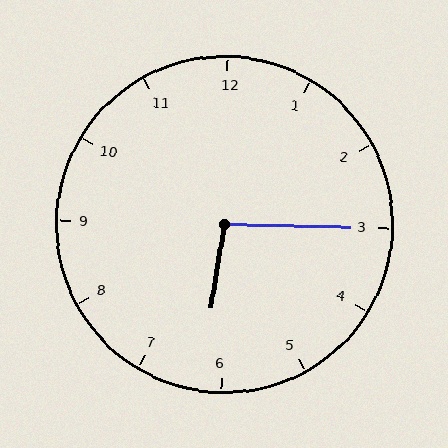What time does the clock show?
6:15.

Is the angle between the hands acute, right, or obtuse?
It is obtuse.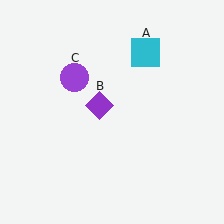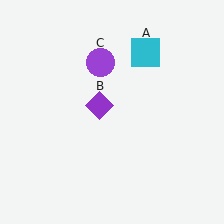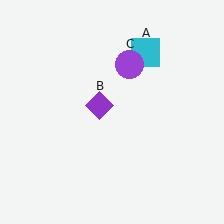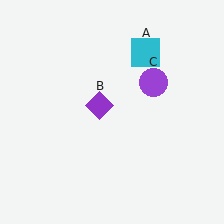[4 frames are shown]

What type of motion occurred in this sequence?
The purple circle (object C) rotated clockwise around the center of the scene.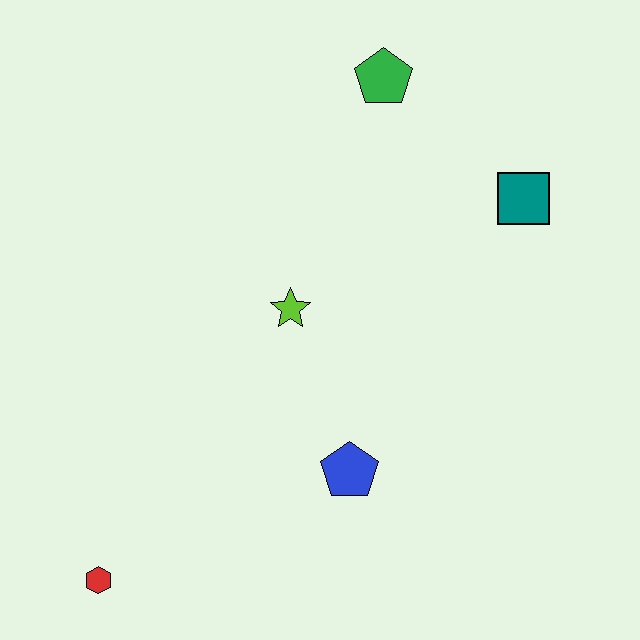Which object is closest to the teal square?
The green pentagon is closest to the teal square.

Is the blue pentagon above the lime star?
No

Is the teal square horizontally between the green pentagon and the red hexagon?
No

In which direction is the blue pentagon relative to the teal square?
The blue pentagon is below the teal square.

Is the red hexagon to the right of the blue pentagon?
No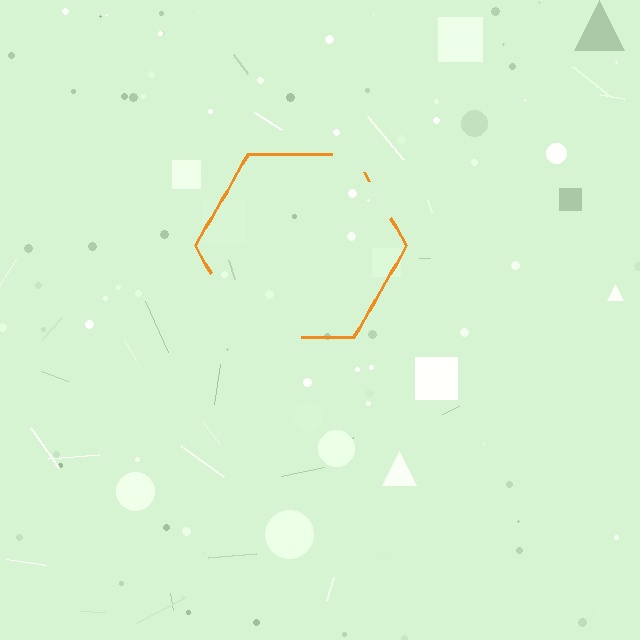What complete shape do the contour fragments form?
The contour fragments form a hexagon.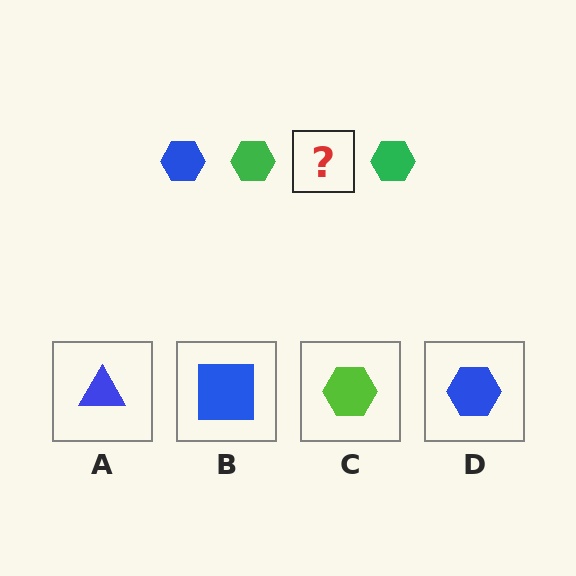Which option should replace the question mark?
Option D.